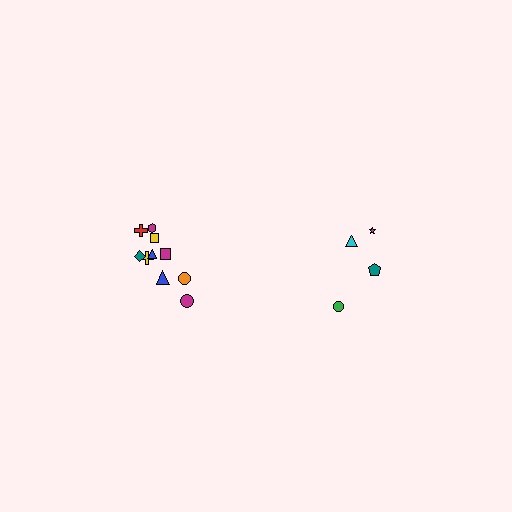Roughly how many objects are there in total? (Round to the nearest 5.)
Roughly 15 objects in total.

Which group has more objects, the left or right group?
The left group.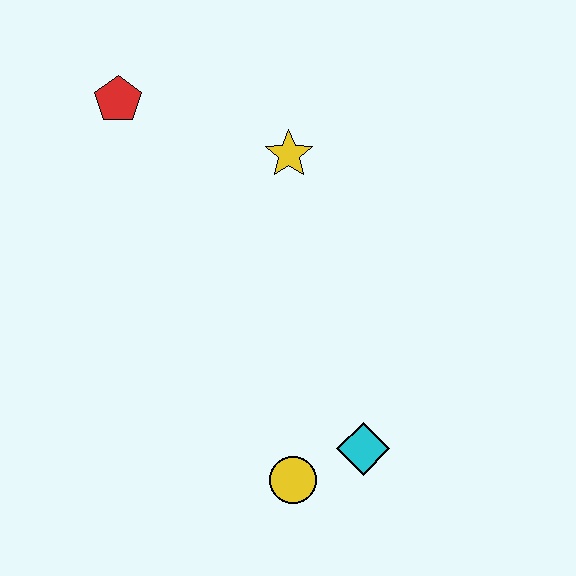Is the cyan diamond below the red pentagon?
Yes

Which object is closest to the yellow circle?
The cyan diamond is closest to the yellow circle.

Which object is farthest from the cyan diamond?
The red pentagon is farthest from the cyan diamond.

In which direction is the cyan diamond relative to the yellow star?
The cyan diamond is below the yellow star.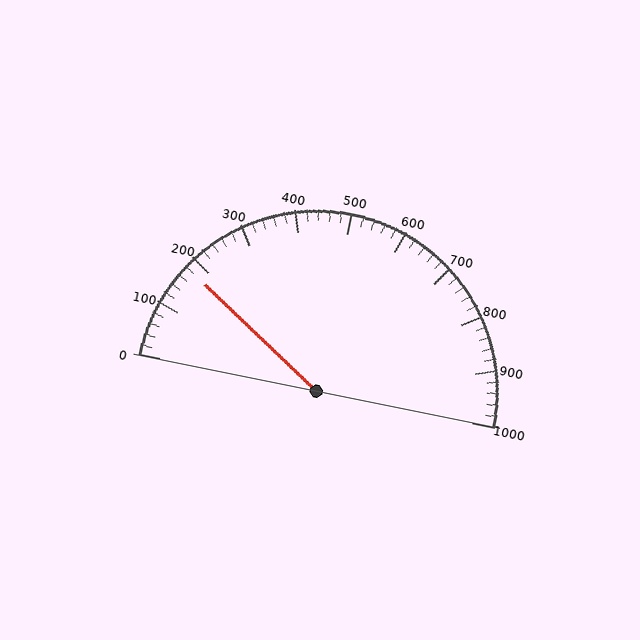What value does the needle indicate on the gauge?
The needle indicates approximately 180.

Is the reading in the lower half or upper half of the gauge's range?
The reading is in the lower half of the range (0 to 1000).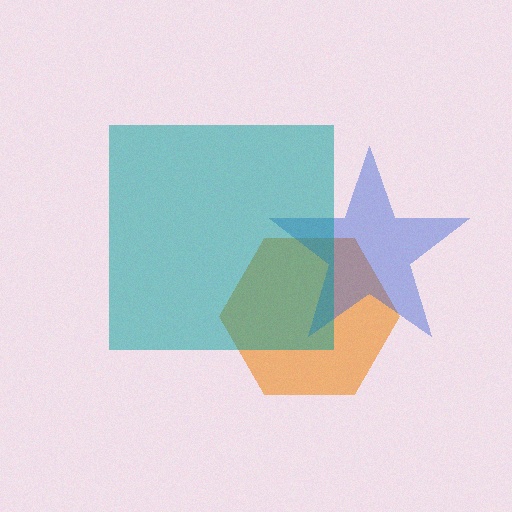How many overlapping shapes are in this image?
There are 3 overlapping shapes in the image.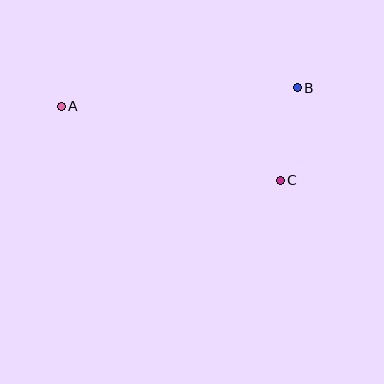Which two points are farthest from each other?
Points A and B are farthest from each other.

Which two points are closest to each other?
Points B and C are closest to each other.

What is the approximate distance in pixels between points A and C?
The distance between A and C is approximately 231 pixels.